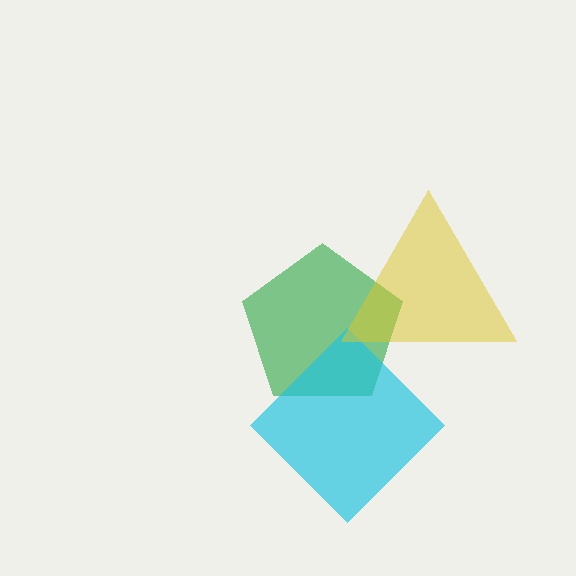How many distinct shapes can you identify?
There are 3 distinct shapes: a green pentagon, a cyan diamond, a yellow triangle.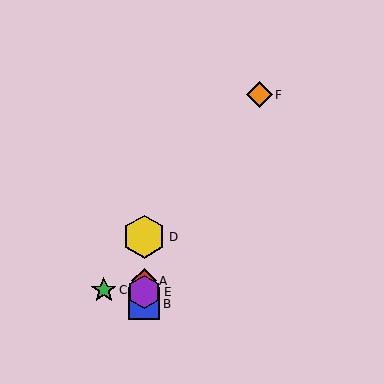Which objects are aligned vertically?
Objects A, B, D, E are aligned vertically.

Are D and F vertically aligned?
No, D is at x≈144 and F is at x≈259.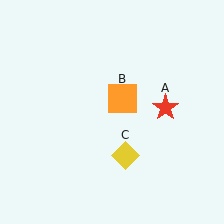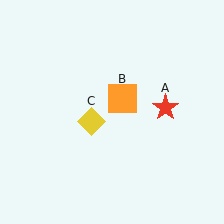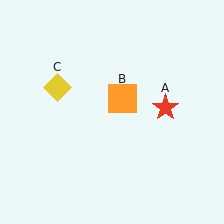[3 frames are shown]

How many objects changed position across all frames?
1 object changed position: yellow diamond (object C).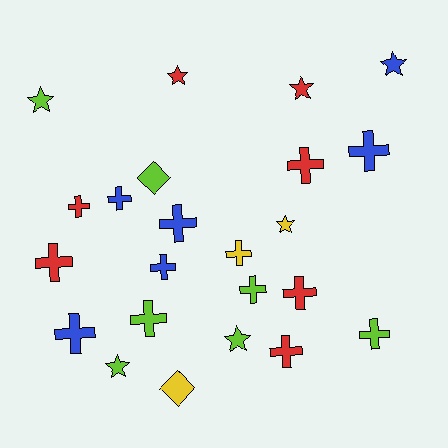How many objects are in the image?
There are 23 objects.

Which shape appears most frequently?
Cross, with 14 objects.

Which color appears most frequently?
Red, with 7 objects.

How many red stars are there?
There are 2 red stars.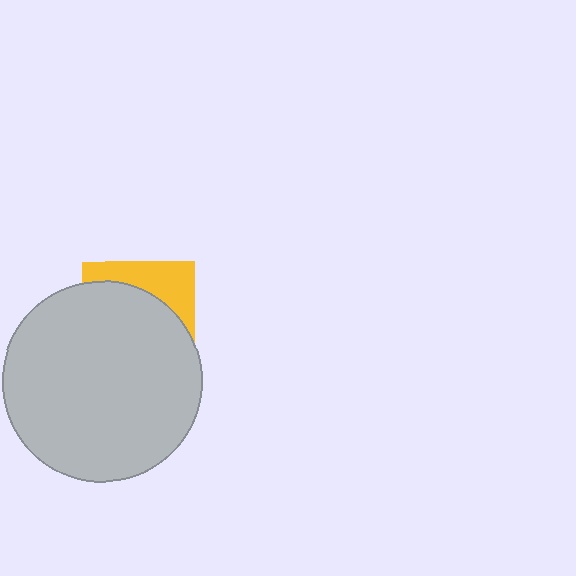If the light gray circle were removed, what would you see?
You would see the complete yellow square.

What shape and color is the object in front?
The object in front is a light gray circle.